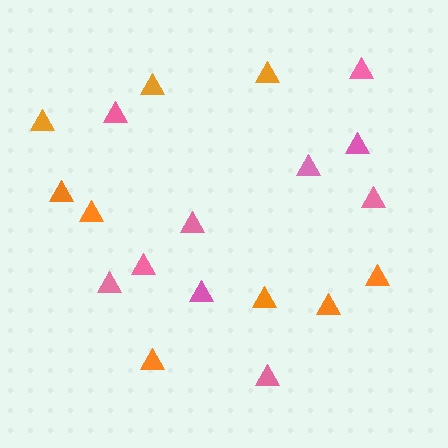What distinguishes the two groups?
There are 2 groups: one group of orange triangles (9) and one group of pink triangles (10).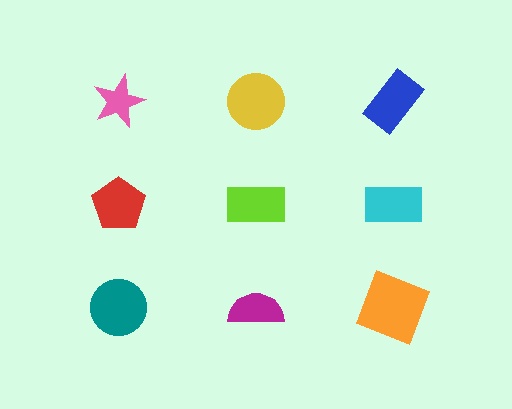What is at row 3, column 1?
A teal circle.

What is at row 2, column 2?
A lime rectangle.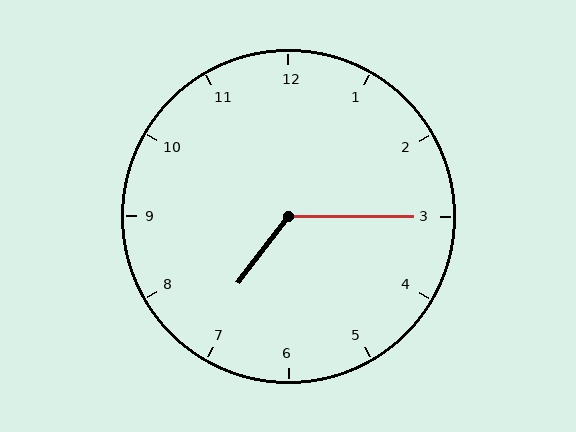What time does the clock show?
7:15.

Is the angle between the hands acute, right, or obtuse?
It is obtuse.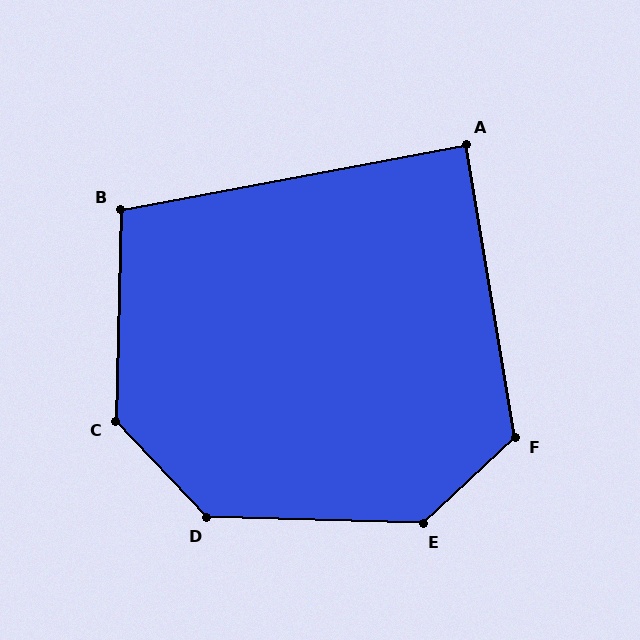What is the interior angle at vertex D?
Approximately 135 degrees (obtuse).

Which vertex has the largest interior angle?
E, at approximately 136 degrees.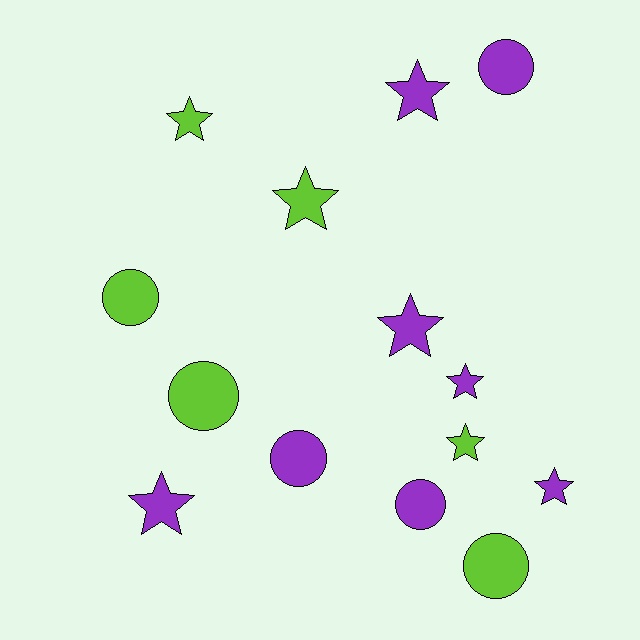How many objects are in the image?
There are 14 objects.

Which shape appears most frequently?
Star, with 8 objects.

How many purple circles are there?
There are 3 purple circles.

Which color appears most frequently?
Purple, with 8 objects.